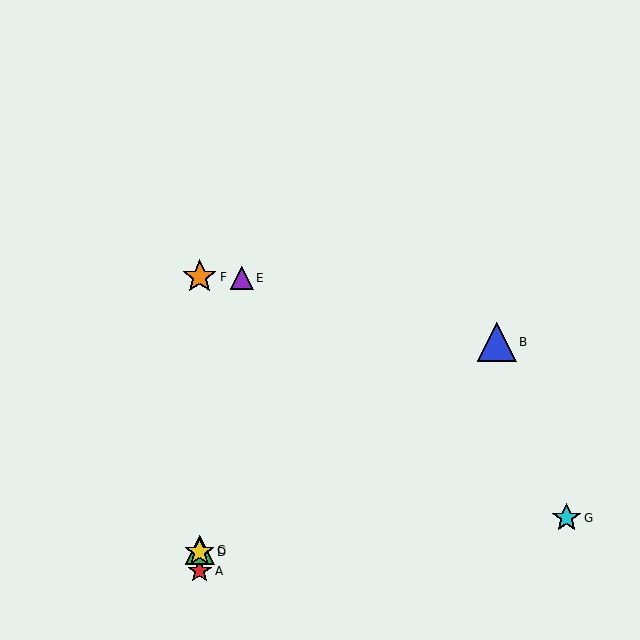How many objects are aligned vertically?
4 objects (A, C, D, F) are aligned vertically.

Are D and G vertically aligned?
No, D is at x≈200 and G is at x≈566.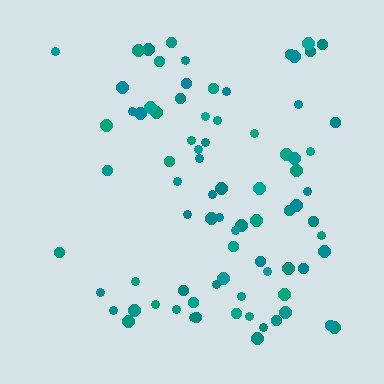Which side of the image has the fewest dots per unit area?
The left.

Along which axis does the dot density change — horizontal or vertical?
Horizontal.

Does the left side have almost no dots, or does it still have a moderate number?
Still a moderate number, just noticeably fewer than the right.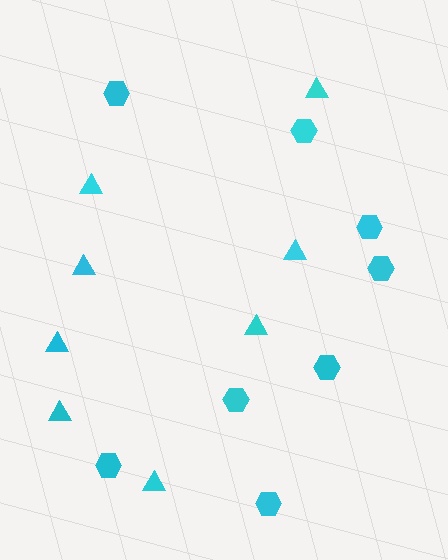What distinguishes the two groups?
There are 2 groups: one group of triangles (8) and one group of hexagons (8).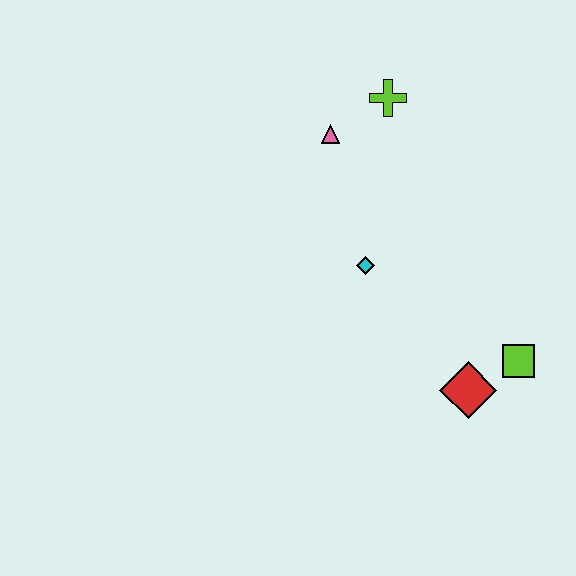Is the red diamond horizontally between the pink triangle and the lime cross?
No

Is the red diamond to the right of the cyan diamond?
Yes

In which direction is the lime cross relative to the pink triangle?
The lime cross is to the right of the pink triangle.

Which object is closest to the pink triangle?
The lime cross is closest to the pink triangle.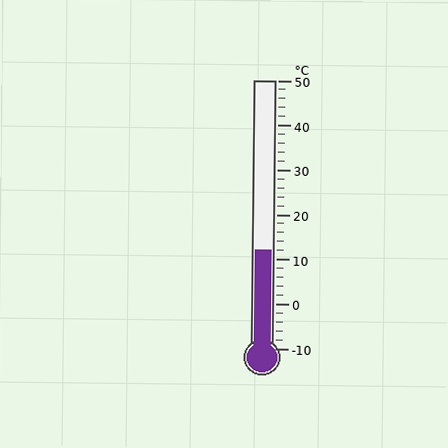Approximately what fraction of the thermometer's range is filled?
The thermometer is filled to approximately 35% of its range.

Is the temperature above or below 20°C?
The temperature is below 20°C.